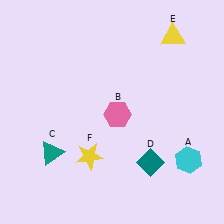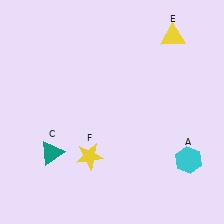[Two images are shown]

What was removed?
The teal diamond (D), the pink hexagon (B) were removed in Image 2.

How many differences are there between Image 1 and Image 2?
There are 2 differences between the two images.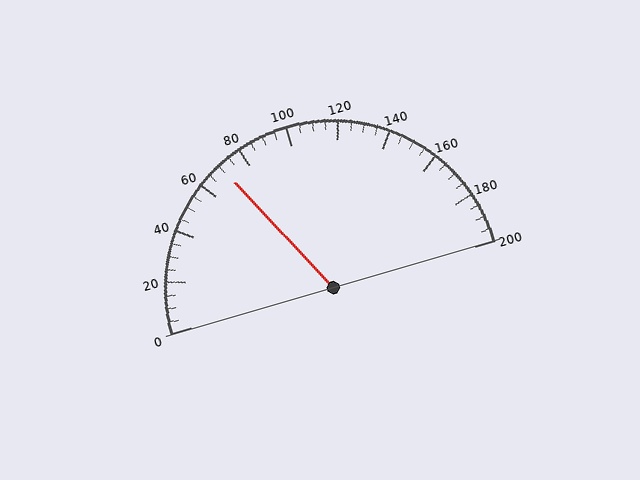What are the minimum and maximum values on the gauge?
The gauge ranges from 0 to 200.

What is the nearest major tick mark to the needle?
The nearest major tick mark is 80.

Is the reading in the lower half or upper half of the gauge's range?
The reading is in the lower half of the range (0 to 200).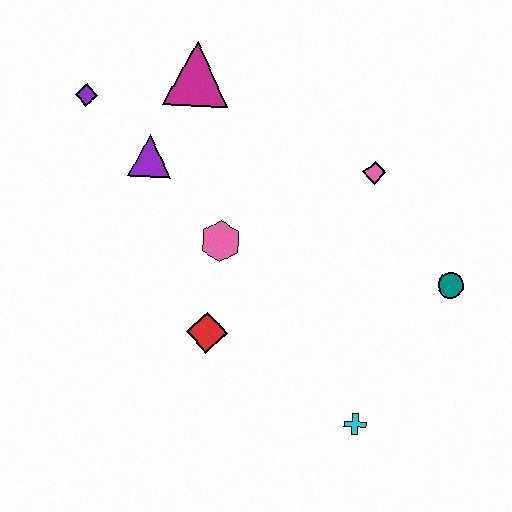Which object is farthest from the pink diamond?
The purple diamond is farthest from the pink diamond.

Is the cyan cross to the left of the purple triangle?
No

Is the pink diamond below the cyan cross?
No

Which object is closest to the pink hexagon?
The red diamond is closest to the pink hexagon.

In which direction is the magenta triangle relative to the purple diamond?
The magenta triangle is to the right of the purple diamond.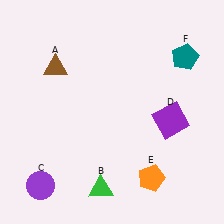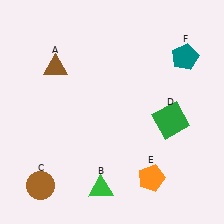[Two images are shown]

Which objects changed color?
C changed from purple to brown. D changed from purple to green.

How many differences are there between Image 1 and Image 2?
There are 2 differences between the two images.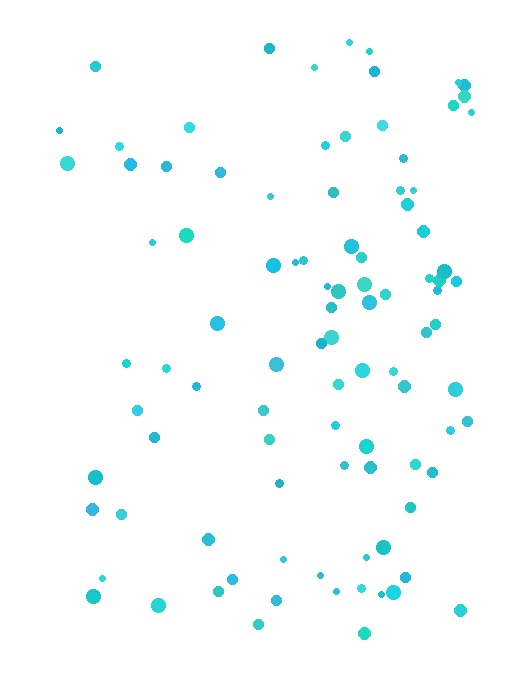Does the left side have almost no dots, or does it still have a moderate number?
Still a moderate number, just noticeably fewer than the right.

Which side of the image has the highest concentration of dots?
The right.